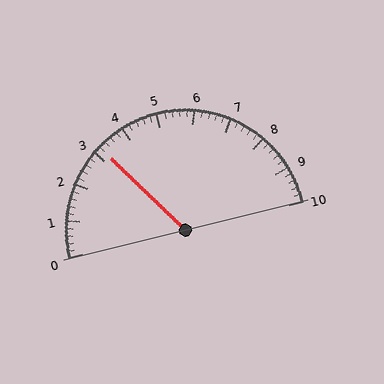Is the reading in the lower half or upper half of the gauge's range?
The reading is in the lower half of the range (0 to 10).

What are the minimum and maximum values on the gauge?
The gauge ranges from 0 to 10.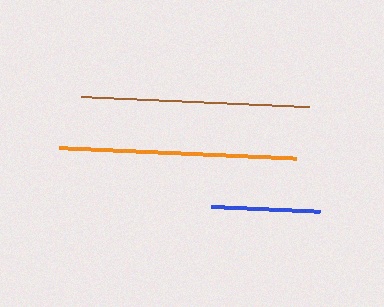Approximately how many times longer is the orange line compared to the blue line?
The orange line is approximately 2.2 times the length of the blue line.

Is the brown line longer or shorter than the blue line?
The brown line is longer than the blue line.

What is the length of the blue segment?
The blue segment is approximately 109 pixels long.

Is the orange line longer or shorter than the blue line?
The orange line is longer than the blue line.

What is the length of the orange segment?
The orange segment is approximately 237 pixels long.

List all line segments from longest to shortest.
From longest to shortest: orange, brown, blue.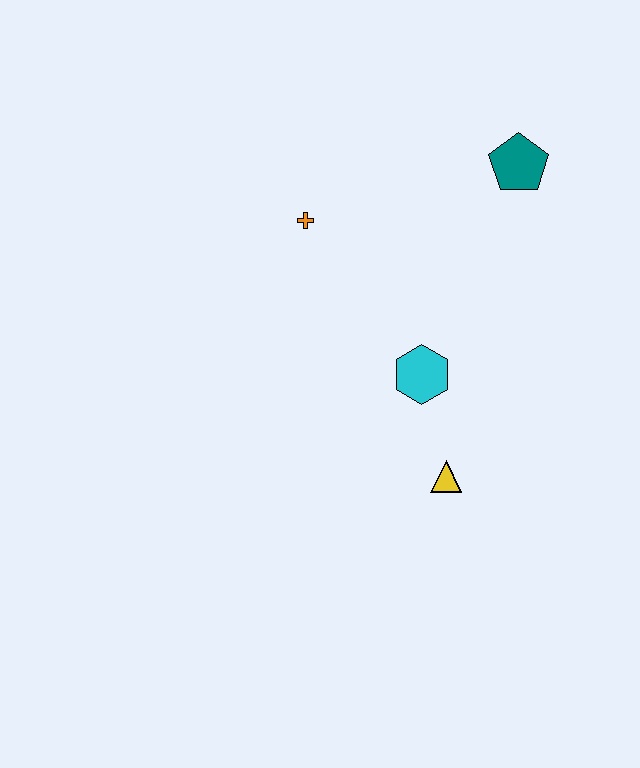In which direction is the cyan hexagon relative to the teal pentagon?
The cyan hexagon is below the teal pentagon.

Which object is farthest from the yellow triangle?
The teal pentagon is farthest from the yellow triangle.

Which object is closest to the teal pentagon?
The orange cross is closest to the teal pentagon.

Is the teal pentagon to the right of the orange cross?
Yes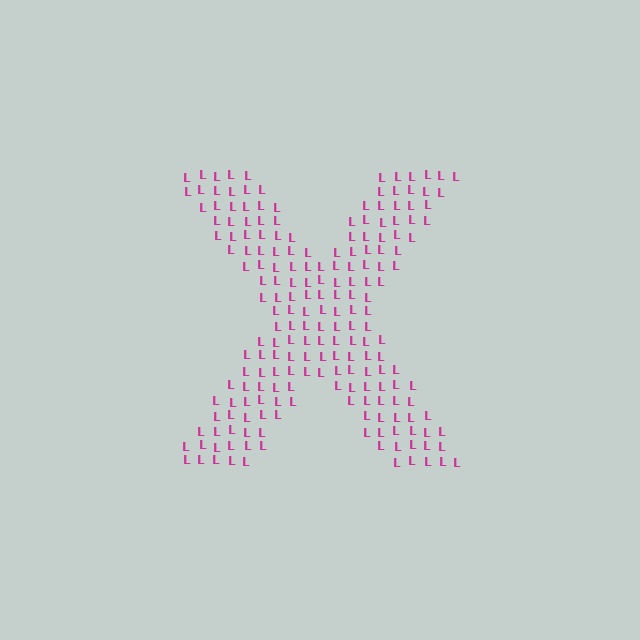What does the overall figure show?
The overall figure shows the letter X.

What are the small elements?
The small elements are letter L's.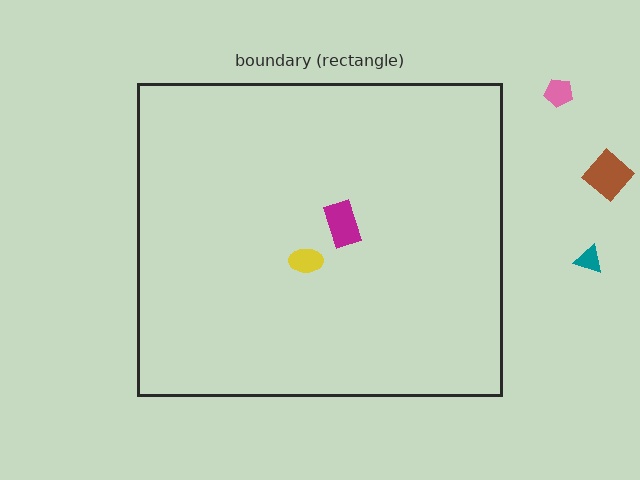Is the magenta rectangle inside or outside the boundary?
Inside.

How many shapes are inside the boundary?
2 inside, 3 outside.